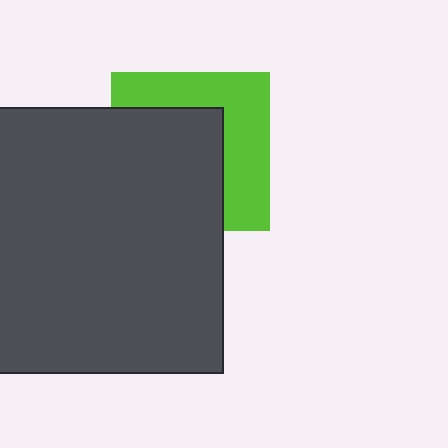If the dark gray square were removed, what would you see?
You would see the complete lime square.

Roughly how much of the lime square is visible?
About half of it is visible (roughly 45%).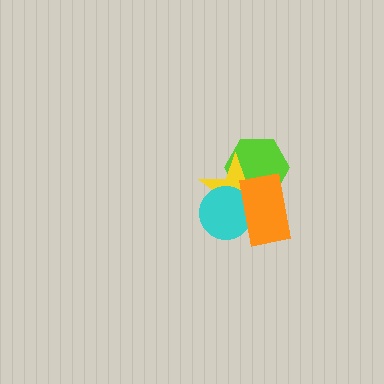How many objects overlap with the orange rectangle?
3 objects overlap with the orange rectangle.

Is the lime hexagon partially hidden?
Yes, it is partially covered by another shape.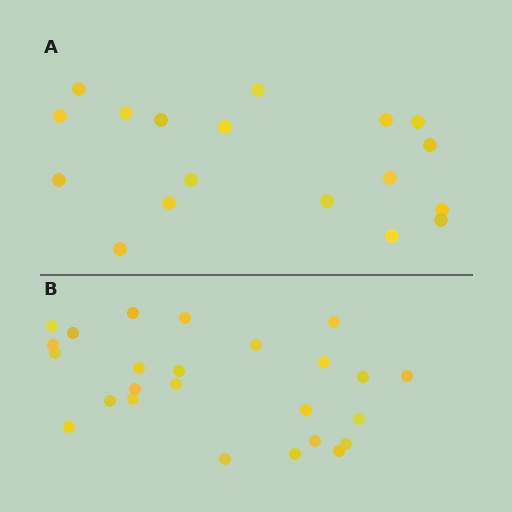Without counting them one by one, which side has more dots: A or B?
Region B (the bottom region) has more dots.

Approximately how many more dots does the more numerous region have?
Region B has roughly 8 or so more dots than region A.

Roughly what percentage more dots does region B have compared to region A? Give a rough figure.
About 40% more.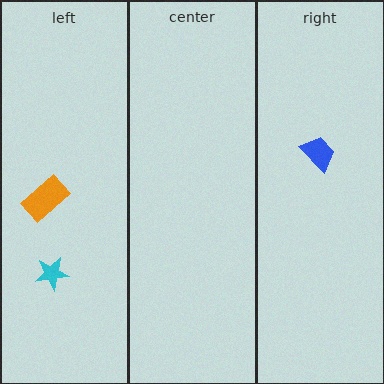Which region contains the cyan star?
The left region.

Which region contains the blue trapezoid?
The right region.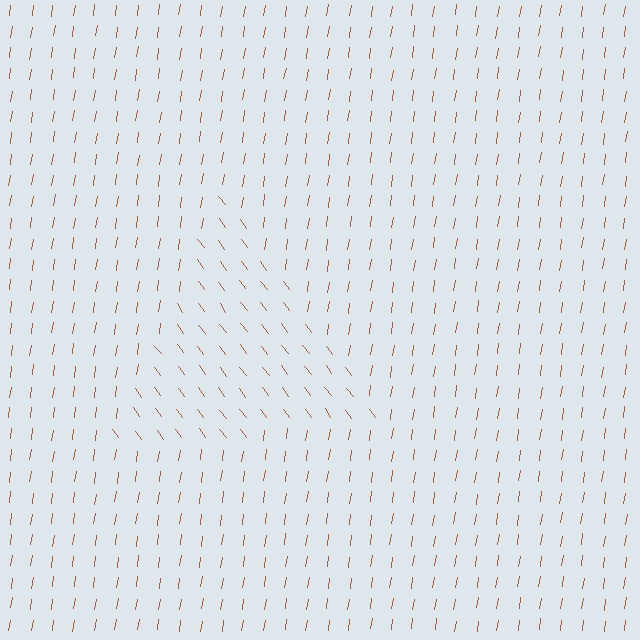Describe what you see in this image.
The image is filled with small brown line segments. A triangle region in the image has lines oriented differently from the surrounding lines, creating a visible texture boundary.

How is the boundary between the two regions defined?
The boundary is defined purely by a change in line orientation (approximately 45 degrees difference). All lines are the same color and thickness.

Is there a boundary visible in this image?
Yes, there is a texture boundary formed by a change in line orientation.